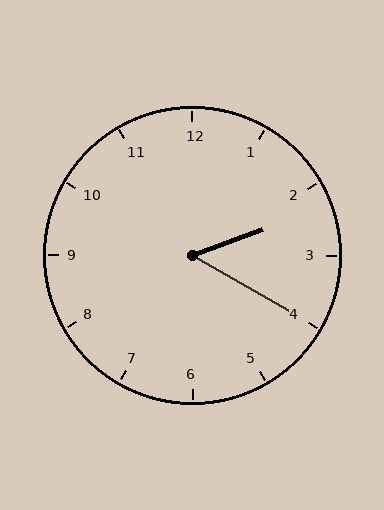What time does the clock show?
2:20.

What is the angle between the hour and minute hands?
Approximately 50 degrees.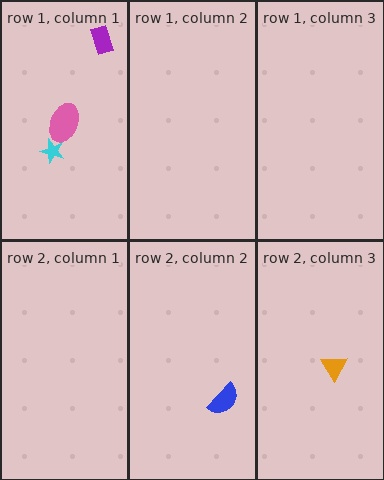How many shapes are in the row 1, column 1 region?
3.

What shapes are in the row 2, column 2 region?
The blue semicircle.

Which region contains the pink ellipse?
The row 1, column 1 region.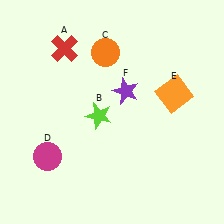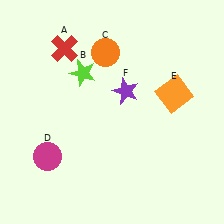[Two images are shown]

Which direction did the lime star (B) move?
The lime star (B) moved up.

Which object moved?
The lime star (B) moved up.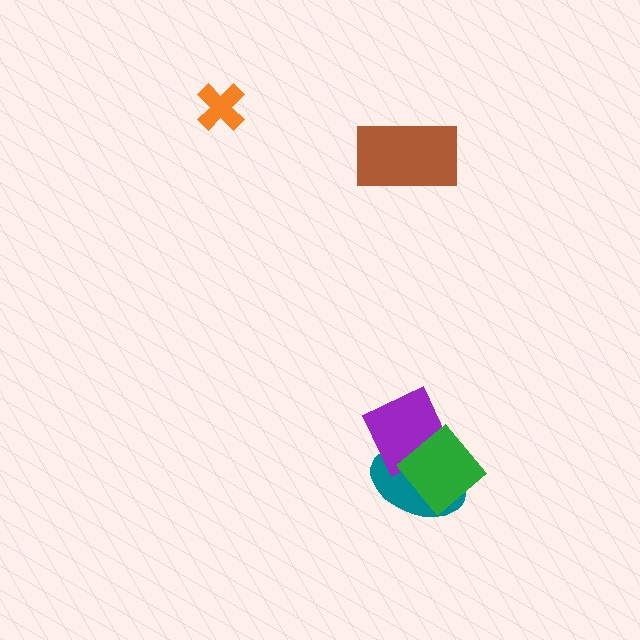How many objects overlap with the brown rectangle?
0 objects overlap with the brown rectangle.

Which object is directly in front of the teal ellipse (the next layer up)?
The purple diamond is directly in front of the teal ellipse.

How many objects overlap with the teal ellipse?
2 objects overlap with the teal ellipse.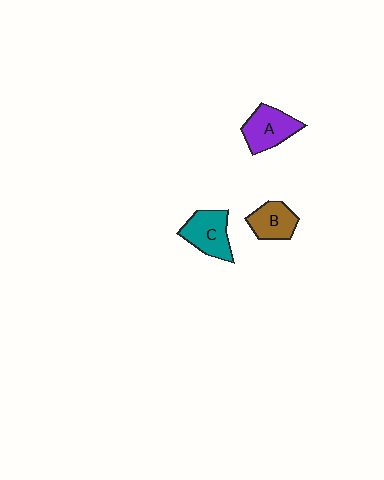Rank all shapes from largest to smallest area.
From largest to smallest: A (purple), C (teal), B (brown).